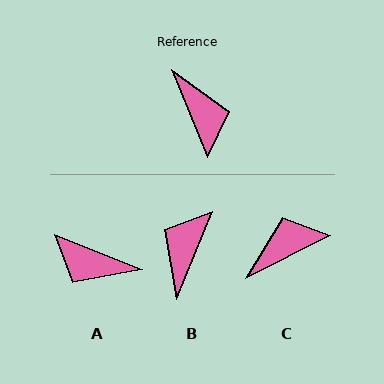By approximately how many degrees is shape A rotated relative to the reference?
Approximately 134 degrees clockwise.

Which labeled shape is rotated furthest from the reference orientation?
B, about 136 degrees away.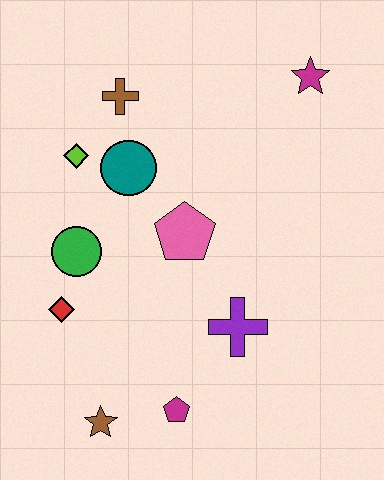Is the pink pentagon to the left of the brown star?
No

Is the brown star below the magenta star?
Yes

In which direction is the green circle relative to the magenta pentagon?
The green circle is above the magenta pentagon.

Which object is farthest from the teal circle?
The brown star is farthest from the teal circle.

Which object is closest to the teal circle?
The lime diamond is closest to the teal circle.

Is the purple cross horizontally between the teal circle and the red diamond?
No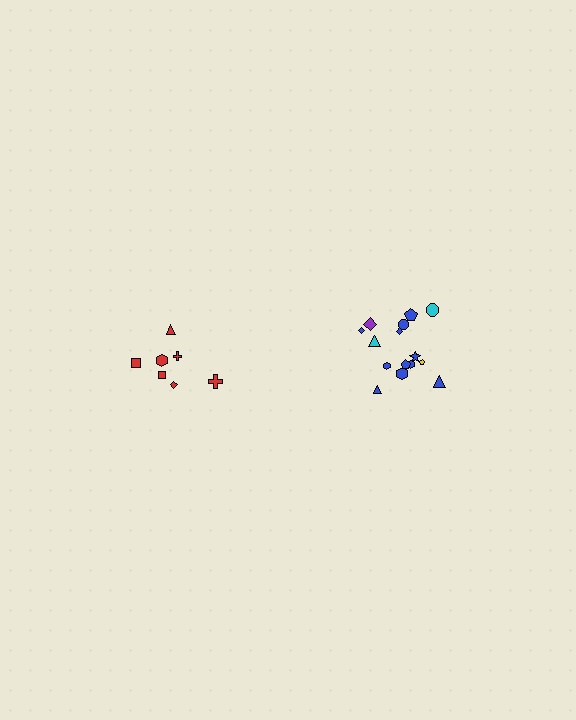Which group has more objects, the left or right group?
The right group.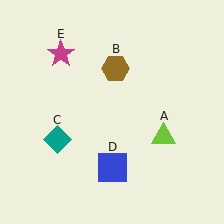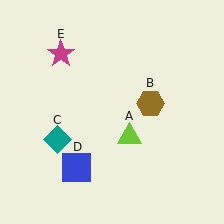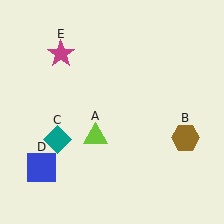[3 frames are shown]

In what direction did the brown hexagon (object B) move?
The brown hexagon (object B) moved down and to the right.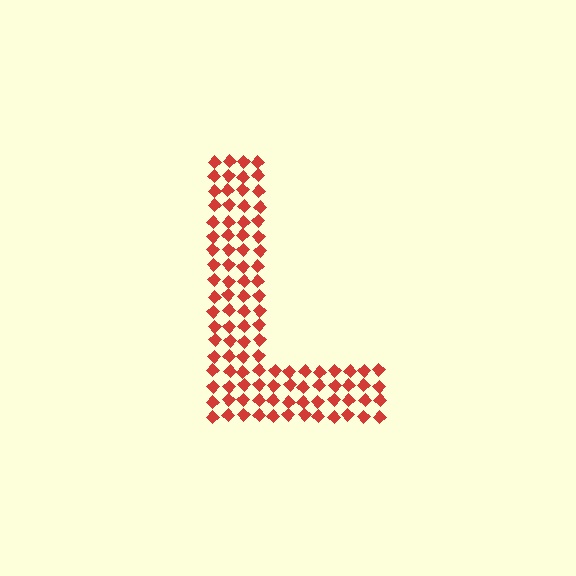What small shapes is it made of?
It is made of small diamonds.